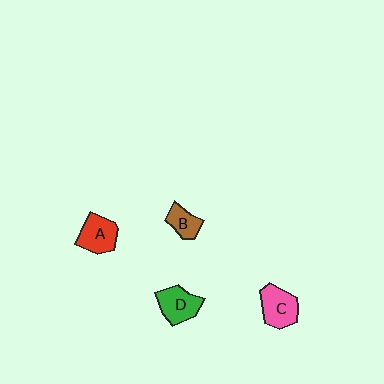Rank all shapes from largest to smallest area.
From largest to smallest: C (pink), D (green), A (red), B (brown).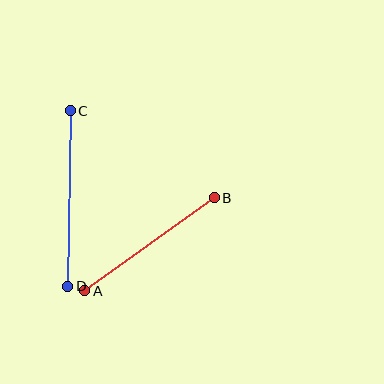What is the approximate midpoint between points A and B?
The midpoint is at approximately (149, 244) pixels.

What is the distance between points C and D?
The distance is approximately 176 pixels.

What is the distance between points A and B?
The distance is approximately 160 pixels.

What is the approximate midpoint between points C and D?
The midpoint is at approximately (69, 199) pixels.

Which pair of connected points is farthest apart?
Points C and D are farthest apart.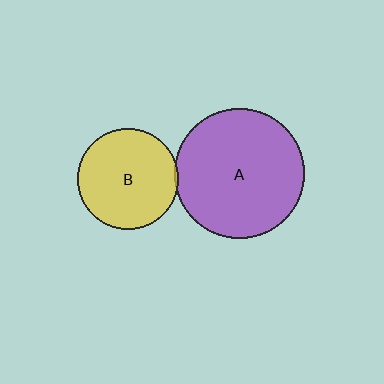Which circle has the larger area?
Circle A (purple).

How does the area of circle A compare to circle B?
Approximately 1.7 times.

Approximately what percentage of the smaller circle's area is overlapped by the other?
Approximately 5%.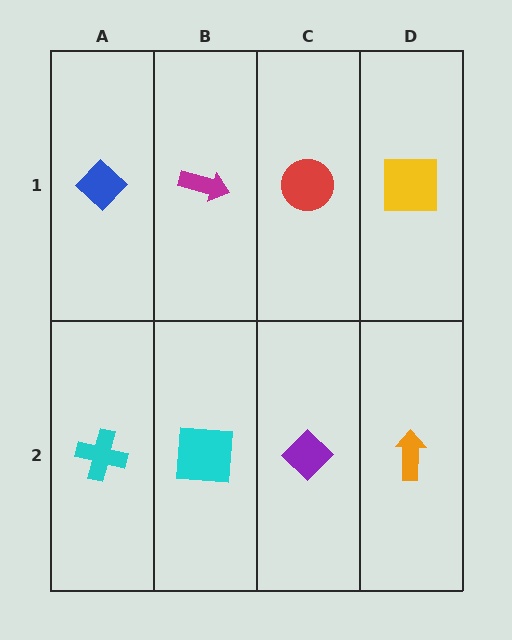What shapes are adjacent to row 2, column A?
A blue diamond (row 1, column A), a cyan square (row 2, column B).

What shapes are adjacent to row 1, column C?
A purple diamond (row 2, column C), a magenta arrow (row 1, column B), a yellow square (row 1, column D).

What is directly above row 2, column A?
A blue diamond.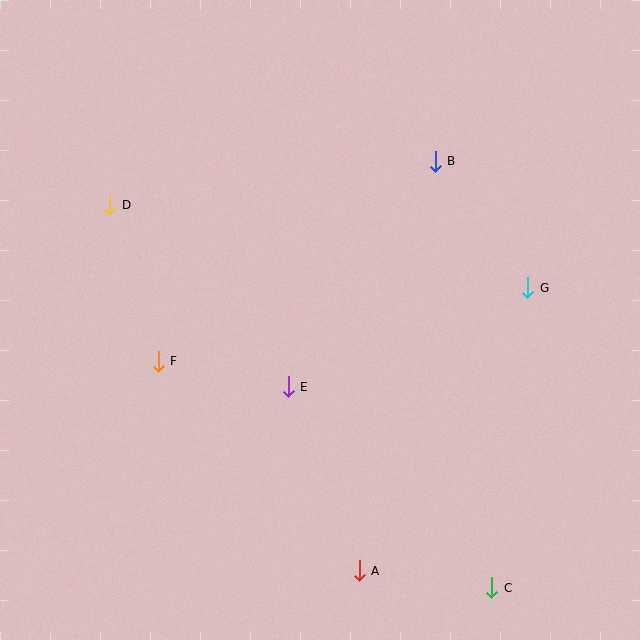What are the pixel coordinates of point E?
Point E is at (288, 387).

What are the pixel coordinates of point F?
Point F is at (158, 361).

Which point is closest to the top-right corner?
Point B is closest to the top-right corner.